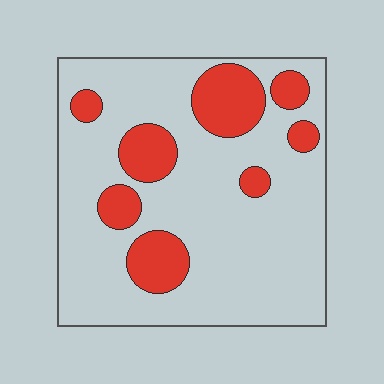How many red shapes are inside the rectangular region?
8.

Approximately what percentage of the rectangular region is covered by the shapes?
Approximately 20%.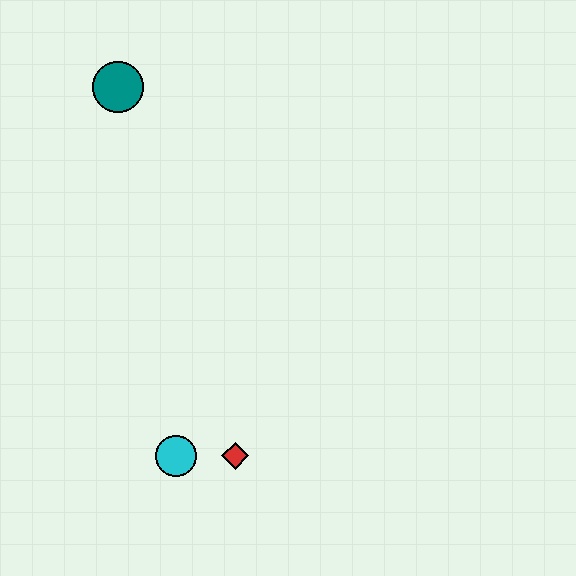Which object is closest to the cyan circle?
The red diamond is closest to the cyan circle.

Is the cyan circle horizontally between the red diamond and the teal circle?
Yes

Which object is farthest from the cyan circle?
The teal circle is farthest from the cyan circle.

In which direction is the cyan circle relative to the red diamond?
The cyan circle is to the left of the red diamond.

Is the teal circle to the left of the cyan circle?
Yes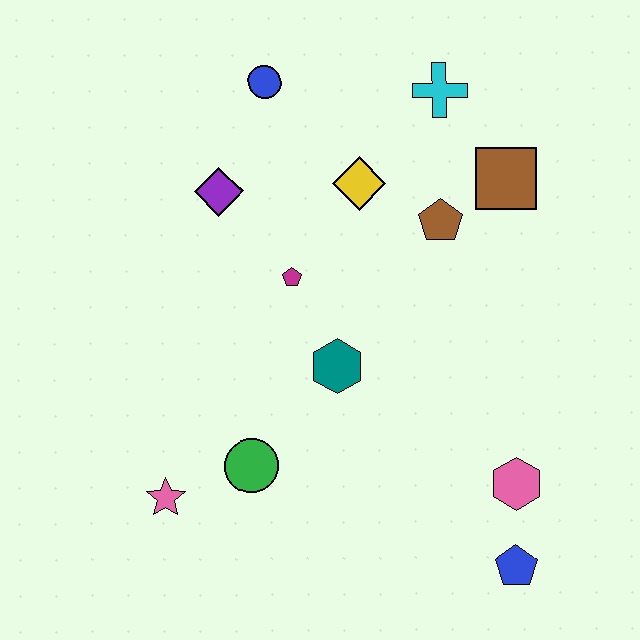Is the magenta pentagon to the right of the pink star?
Yes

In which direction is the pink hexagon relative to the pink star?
The pink hexagon is to the right of the pink star.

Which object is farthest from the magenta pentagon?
The blue pentagon is farthest from the magenta pentagon.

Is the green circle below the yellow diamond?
Yes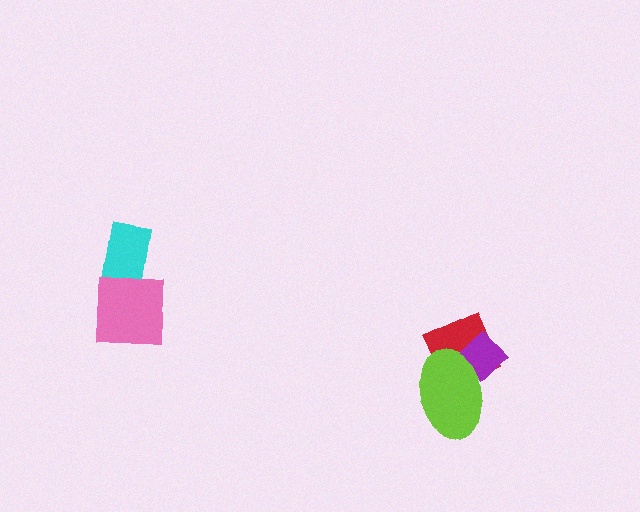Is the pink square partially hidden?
No, no other shape covers it.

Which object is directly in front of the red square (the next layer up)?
The purple diamond is directly in front of the red square.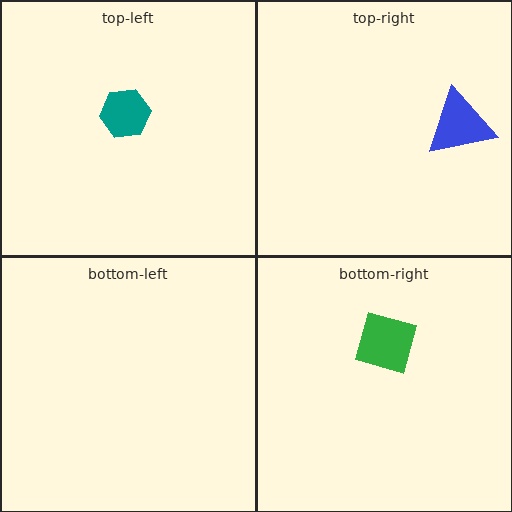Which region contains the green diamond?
The bottom-right region.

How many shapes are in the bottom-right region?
1.